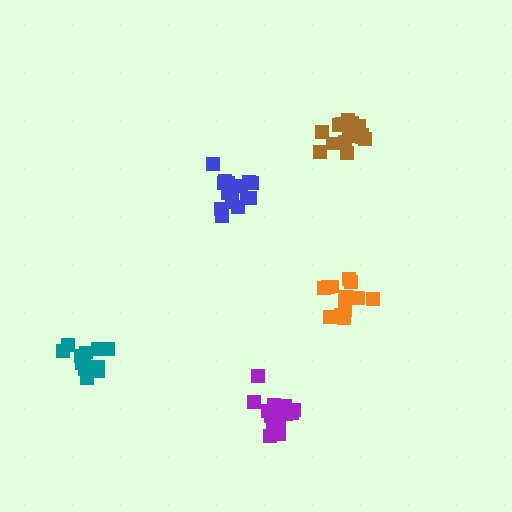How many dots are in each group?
Group 1: 17 dots, Group 2: 13 dots, Group 3: 13 dots, Group 4: 17 dots, Group 5: 18 dots (78 total).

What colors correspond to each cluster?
The clusters are colored: blue, orange, teal, brown, purple.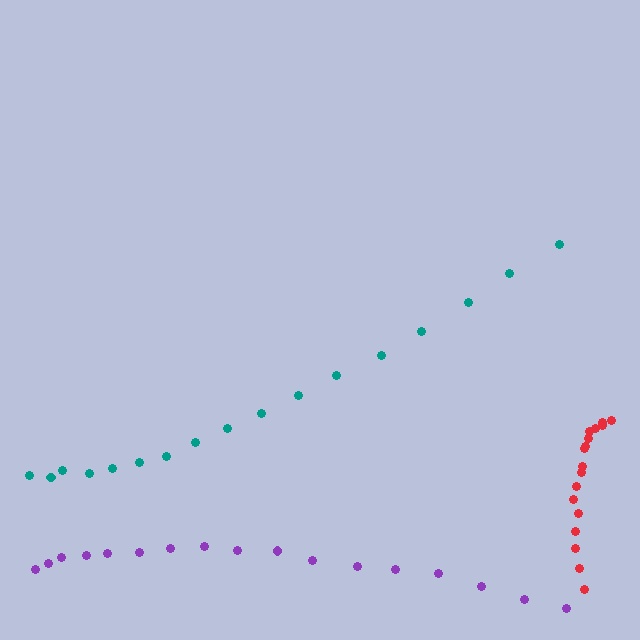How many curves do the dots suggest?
There are 3 distinct paths.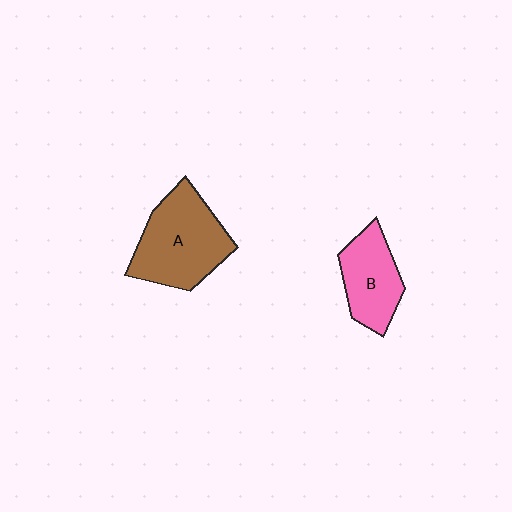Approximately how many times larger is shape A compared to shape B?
Approximately 1.5 times.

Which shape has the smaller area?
Shape B (pink).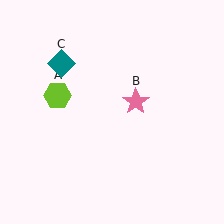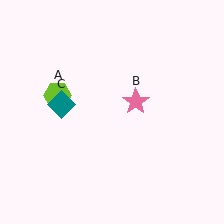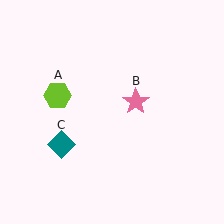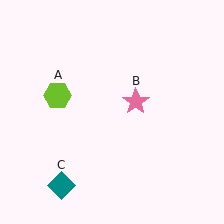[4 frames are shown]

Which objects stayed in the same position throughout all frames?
Lime hexagon (object A) and pink star (object B) remained stationary.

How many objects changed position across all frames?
1 object changed position: teal diamond (object C).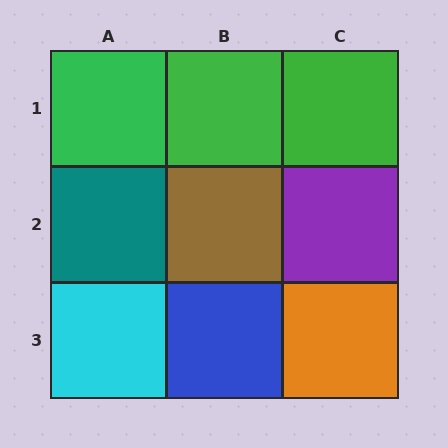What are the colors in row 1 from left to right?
Green, green, green.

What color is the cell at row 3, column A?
Cyan.